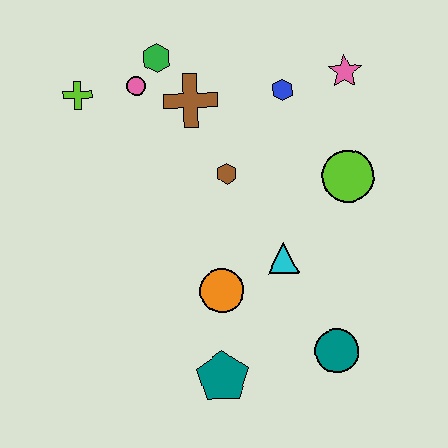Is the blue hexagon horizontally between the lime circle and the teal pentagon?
Yes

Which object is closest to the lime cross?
The pink circle is closest to the lime cross.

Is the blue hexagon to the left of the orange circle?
No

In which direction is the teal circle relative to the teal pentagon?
The teal circle is to the right of the teal pentagon.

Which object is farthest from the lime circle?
The lime cross is farthest from the lime circle.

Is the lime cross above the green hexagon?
No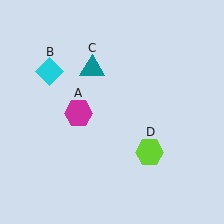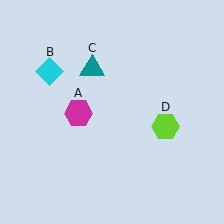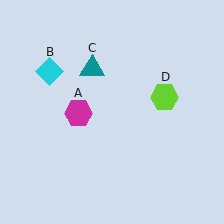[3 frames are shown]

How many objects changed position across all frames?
1 object changed position: lime hexagon (object D).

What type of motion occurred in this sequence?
The lime hexagon (object D) rotated counterclockwise around the center of the scene.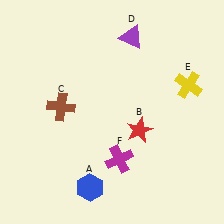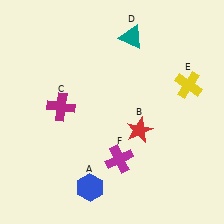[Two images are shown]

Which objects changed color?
C changed from brown to magenta. D changed from purple to teal.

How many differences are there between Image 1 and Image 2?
There are 2 differences between the two images.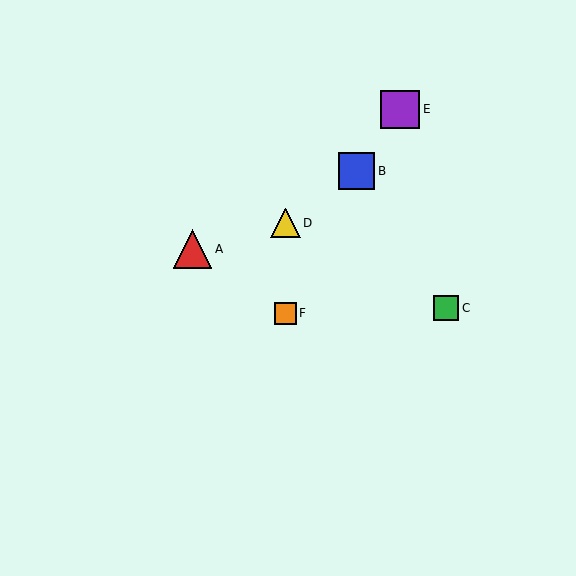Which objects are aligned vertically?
Objects D, F are aligned vertically.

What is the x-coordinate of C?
Object C is at x≈446.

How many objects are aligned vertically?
2 objects (D, F) are aligned vertically.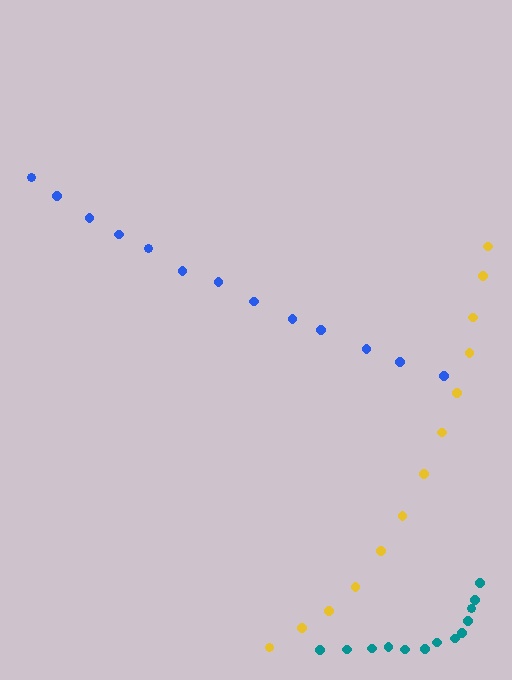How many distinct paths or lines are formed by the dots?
There are 3 distinct paths.